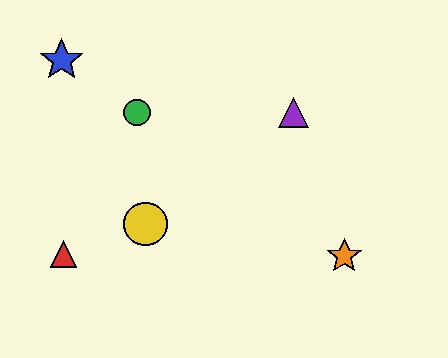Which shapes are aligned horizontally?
The green circle, the purple triangle are aligned horizontally.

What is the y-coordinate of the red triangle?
The red triangle is at y≈254.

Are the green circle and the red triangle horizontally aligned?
No, the green circle is at y≈113 and the red triangle is at y≈254.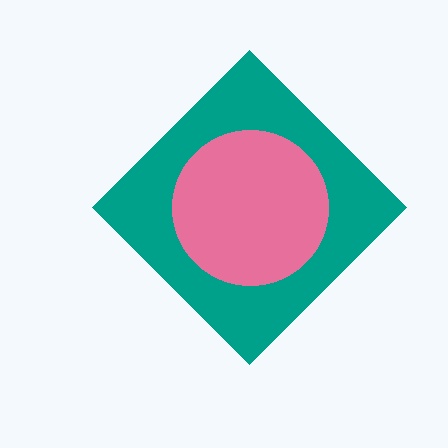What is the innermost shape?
The pink circle.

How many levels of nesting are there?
2.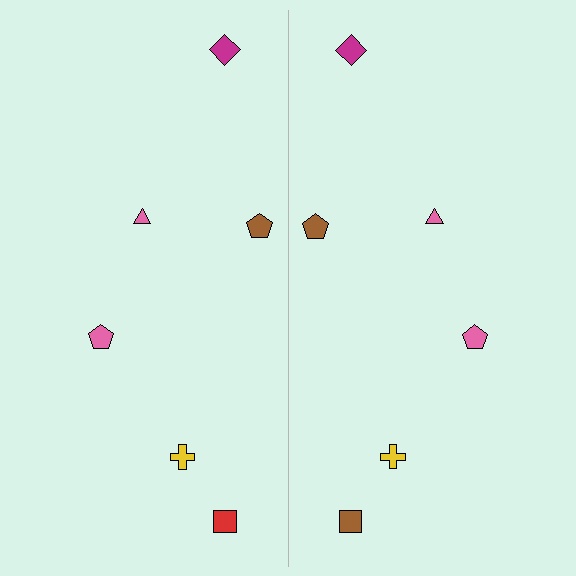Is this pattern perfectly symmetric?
No, the pattern is not perfectly symmetric. The brown square on the right side breaks the symmetry — its mirror counterpart is red.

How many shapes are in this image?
There are 12 shapes in this image.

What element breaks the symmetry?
The brown square on the right side breaks the symmetry — its mirror counterpart is red.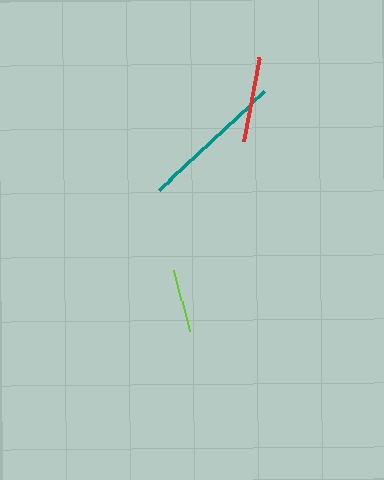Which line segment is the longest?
The teal line is the longest at approximately 145 pixels.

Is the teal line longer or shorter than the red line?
The teal line is longer than the red line.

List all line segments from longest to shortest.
From longest to shortest: teal, red, lime.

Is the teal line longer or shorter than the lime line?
The teal line is longer than the lime line.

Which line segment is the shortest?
The lime line is the shortest at approximately 63 pixels.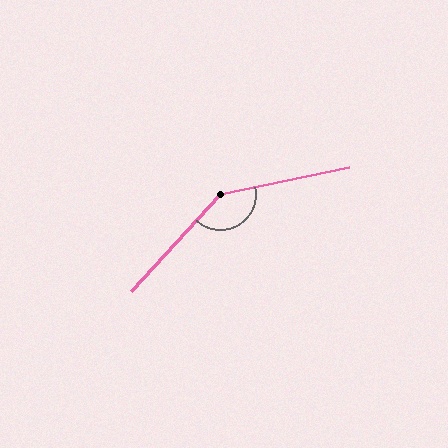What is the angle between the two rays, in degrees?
Approximately 144 degrees.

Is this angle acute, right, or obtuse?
It is obtuse.